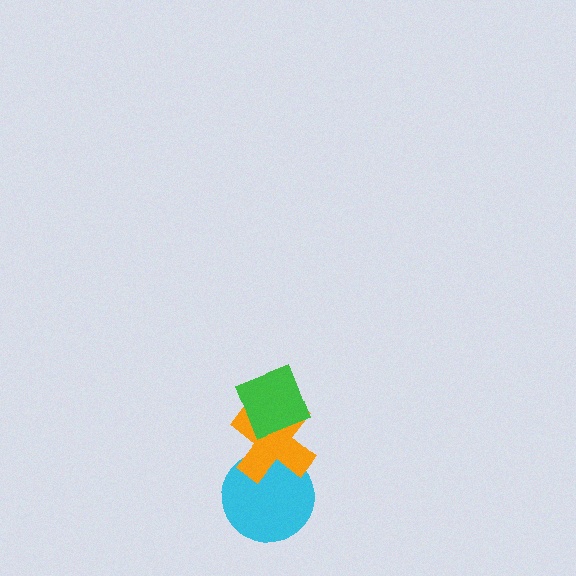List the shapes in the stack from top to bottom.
From top to bottom: the green diamond, the orange cross, the cyan circle.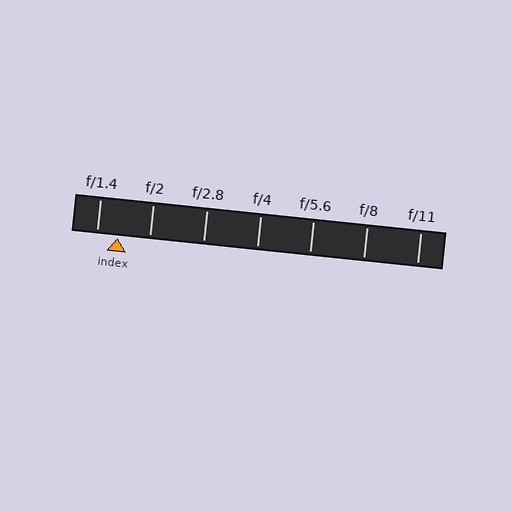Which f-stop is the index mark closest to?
The index mark is closest to f/1.4.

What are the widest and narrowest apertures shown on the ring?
The widest aperture shown is f/1.4 and the narrowest is f/11.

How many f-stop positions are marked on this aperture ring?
There are 7 f-stop positions marked.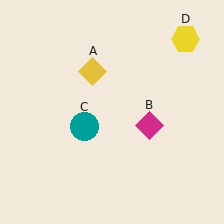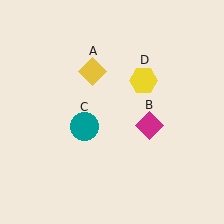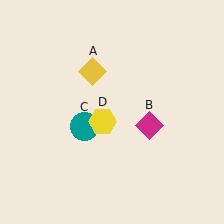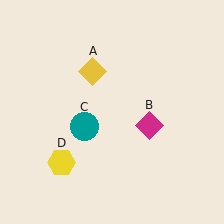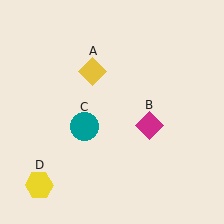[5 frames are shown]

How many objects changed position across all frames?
1 object changed position: yellow hexagon (object D).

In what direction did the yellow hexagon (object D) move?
The yellow hexagon (object D) moved down and to the left.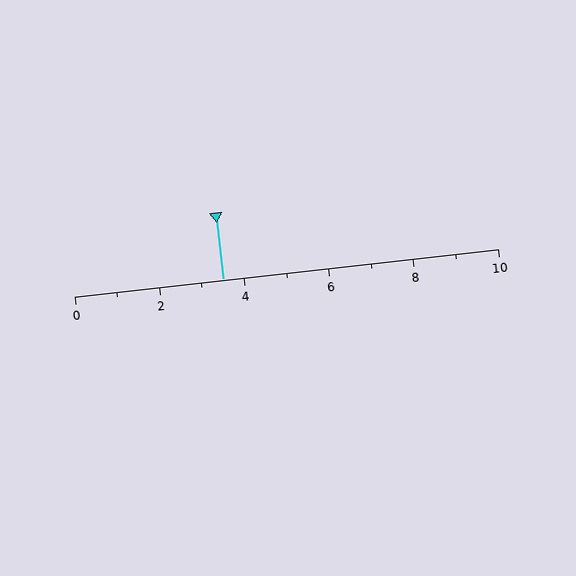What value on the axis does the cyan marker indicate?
The marker indicates approximately 3.5.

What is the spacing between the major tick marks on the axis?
The major ticks are spaced 2 apart.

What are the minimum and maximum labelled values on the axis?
The axis runs from 0 to 10.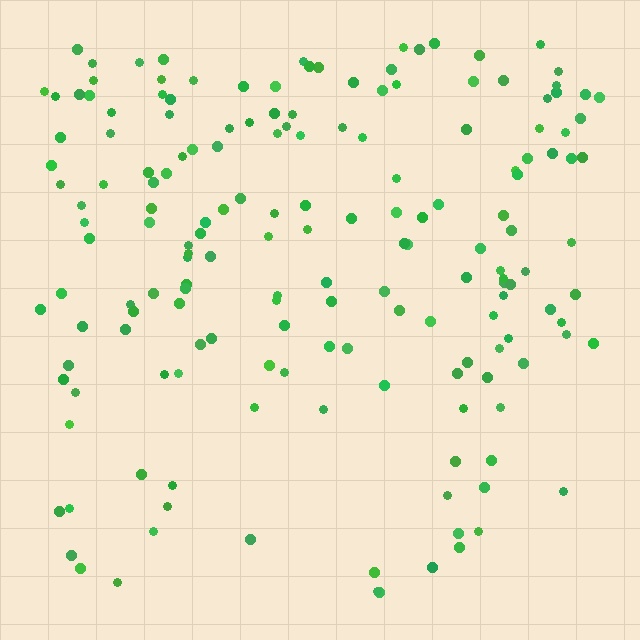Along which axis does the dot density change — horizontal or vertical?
Vertical.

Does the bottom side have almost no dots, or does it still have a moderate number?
Still a moderate number, just noticeably fewer than the top.